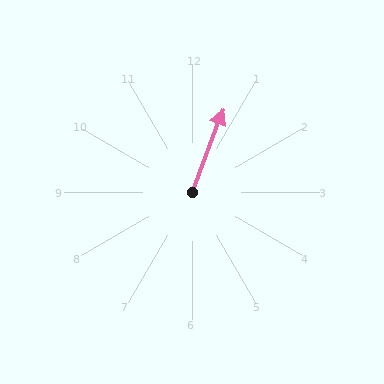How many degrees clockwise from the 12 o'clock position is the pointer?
Approximately 21 degrees.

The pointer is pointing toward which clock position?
Roughly 1 o'clock.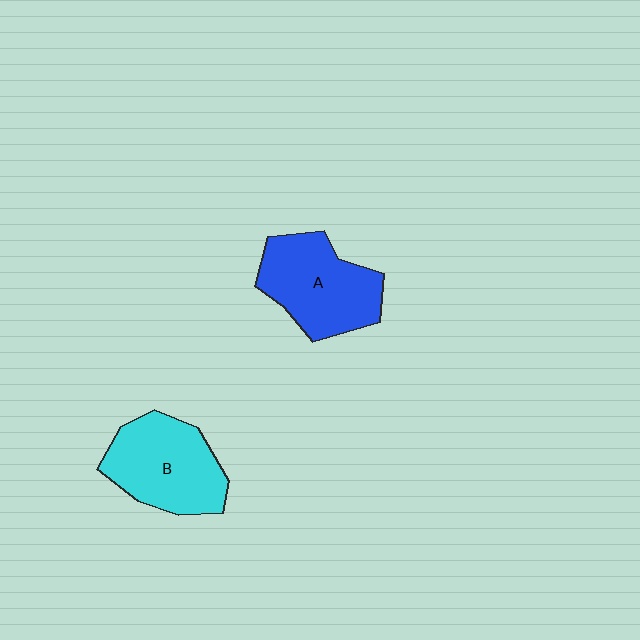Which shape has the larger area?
Shape A (blue).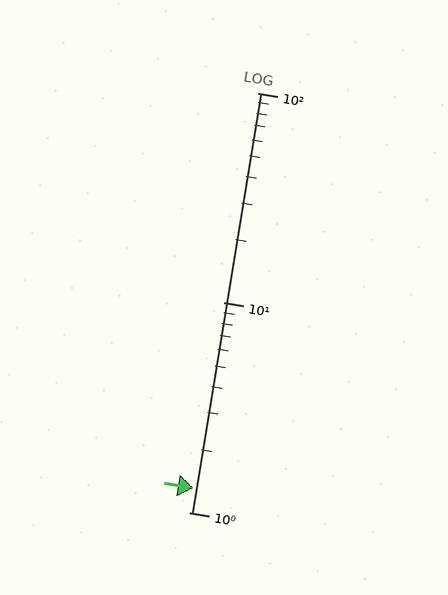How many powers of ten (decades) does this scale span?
The scale spans 2 decades, from 1 to 100.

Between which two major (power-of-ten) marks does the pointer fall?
The pointer is between 1 and 10.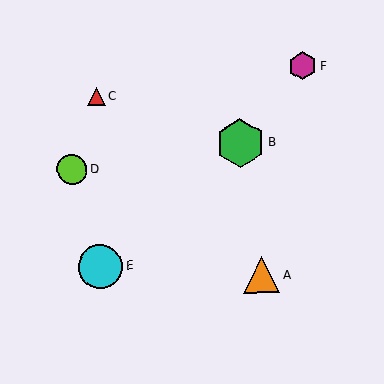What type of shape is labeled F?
Shape F is a magenta hexagon.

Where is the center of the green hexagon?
The center of the green hexagon is at (240, 143).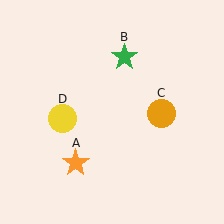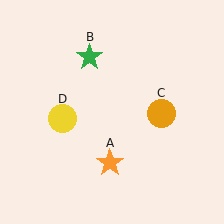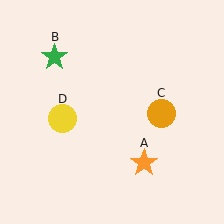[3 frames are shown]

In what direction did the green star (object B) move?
The green star (object B) moved left.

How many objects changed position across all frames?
2 objects changed position: orange star (object A), green star (object B).